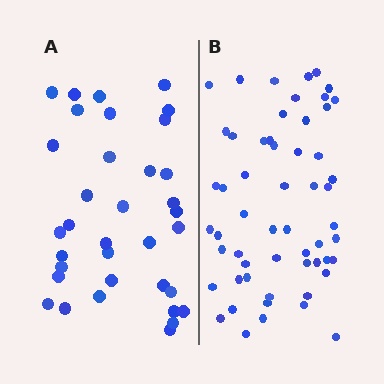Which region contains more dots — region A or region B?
Region B (the right region) has more dots.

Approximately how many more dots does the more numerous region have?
Region B has approximately 20 more dots than region A.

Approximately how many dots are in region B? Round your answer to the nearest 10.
About 60 dots. (The exact count is 56, which rounds to 60.)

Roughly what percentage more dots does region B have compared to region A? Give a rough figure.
About 60% more.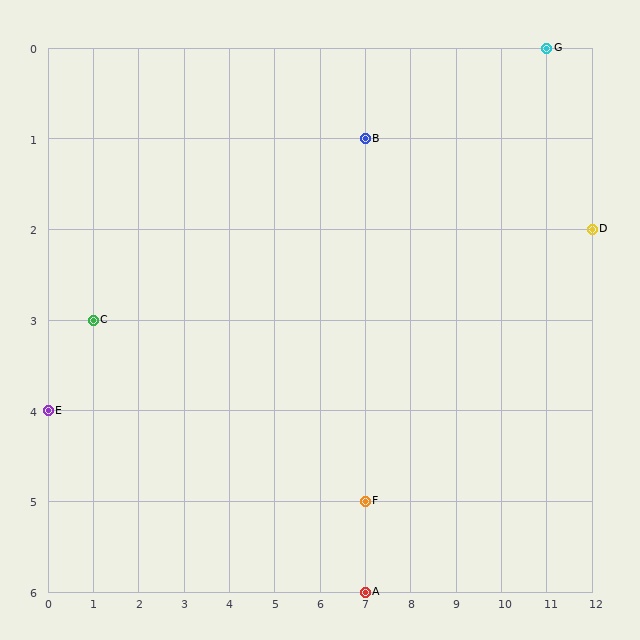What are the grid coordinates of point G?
Point G is at grid coordinates (11, 0).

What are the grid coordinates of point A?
Point A is at grid coordinates (7, 6).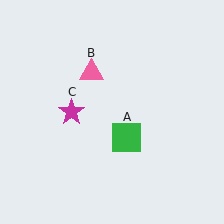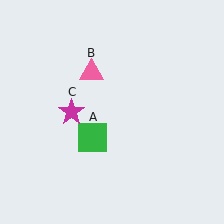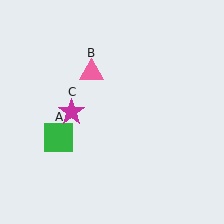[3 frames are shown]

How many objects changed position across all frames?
1 object changed position: green square (object A).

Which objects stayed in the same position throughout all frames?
Pink triangle (object B) and magenta star (object C) remained stationary.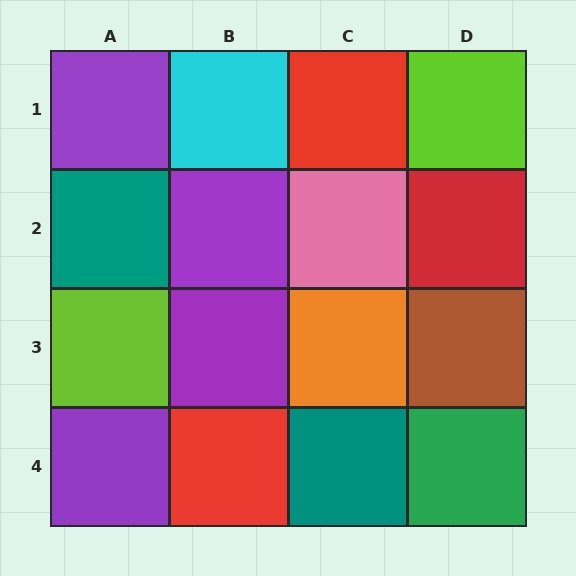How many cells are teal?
2 cells are teal.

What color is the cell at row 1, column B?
Cyan.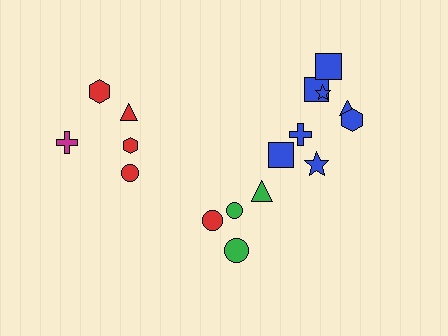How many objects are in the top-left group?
There are 5 objects.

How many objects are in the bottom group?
There are 4 objects.